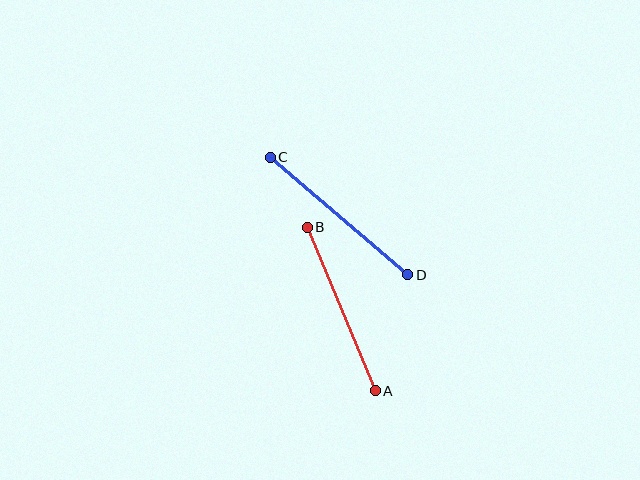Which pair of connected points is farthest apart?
Points C and D are farthest apart.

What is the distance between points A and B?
The distance is approximately 177 pixels.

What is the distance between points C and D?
The distance is approximately 181 pixels.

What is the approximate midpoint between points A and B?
The midpoint is at approximately (341, 309) pixels.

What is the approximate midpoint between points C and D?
The midpoint is at approximately (339, 216) pixels.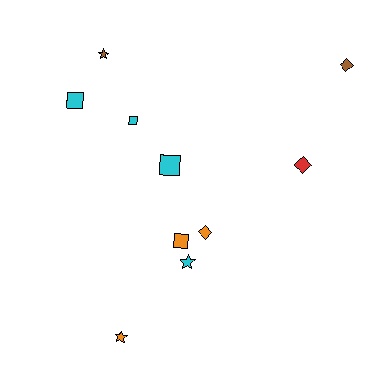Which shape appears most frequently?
Square, with 4 objects.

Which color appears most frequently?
Cyan, with 4 objects.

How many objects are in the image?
There are 10 objects.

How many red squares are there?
There are no red squares.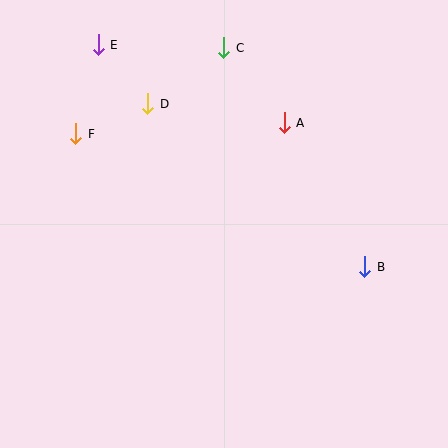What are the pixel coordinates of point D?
Point D is at (148, 104).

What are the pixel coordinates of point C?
Point C is at (224, 48).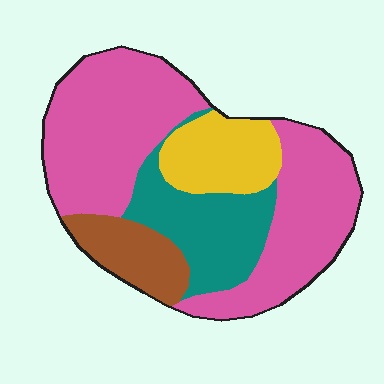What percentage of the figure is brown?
Brown takes up less than a sixth of the figure.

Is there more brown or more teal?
Teal.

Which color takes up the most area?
Pink, at roughly 55%.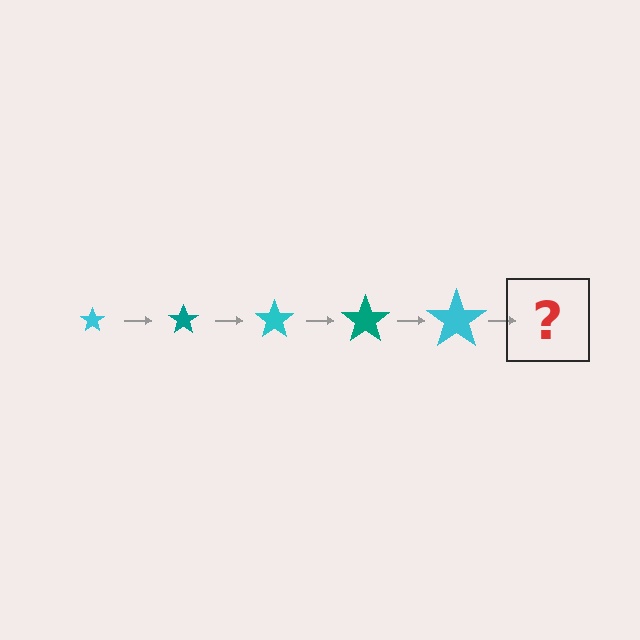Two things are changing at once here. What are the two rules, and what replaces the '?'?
The two rules are that the star grows larger each step and the color cycles through cyan and teal. The '?' should be a teal star, larger than the previous one.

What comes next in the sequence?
The next element should be a teal star, larger than the previous one.